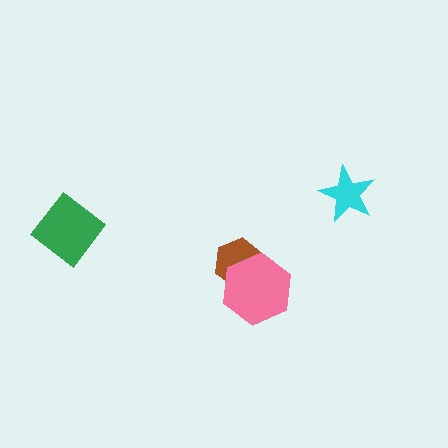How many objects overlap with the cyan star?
0 objects overlap with the cyan star.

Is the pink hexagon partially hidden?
No, no other shape covers it.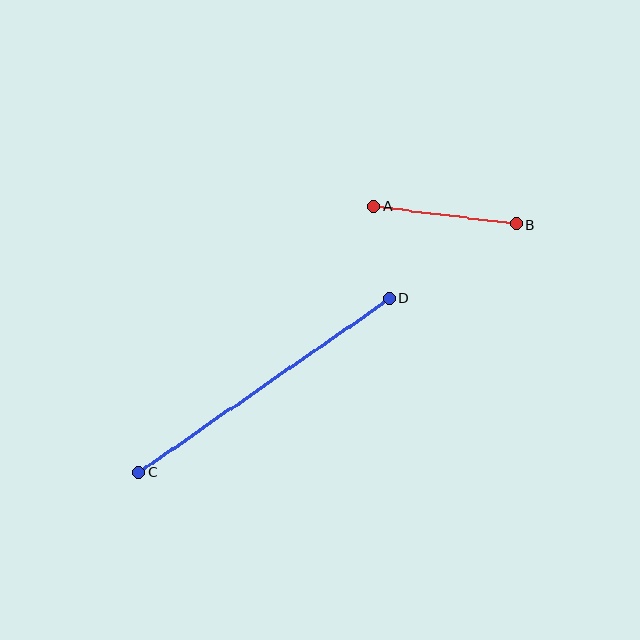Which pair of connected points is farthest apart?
Points C and D are farthest apart.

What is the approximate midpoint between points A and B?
The midpoint is at approximately (445, 215) pixels.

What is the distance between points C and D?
The distance is approximately 305 pixels.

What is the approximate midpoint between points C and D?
The midpoint is at approximately (264, 385) pixels.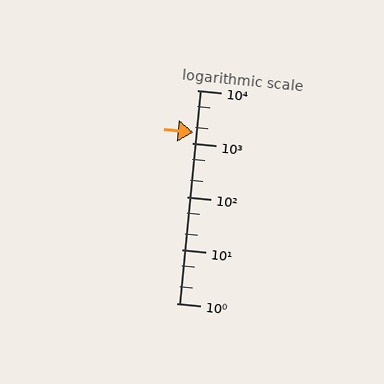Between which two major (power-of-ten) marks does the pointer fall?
The pointer is between 1000 and 10000.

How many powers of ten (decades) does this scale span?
The scale spans 4 decades, from 1 to 10000.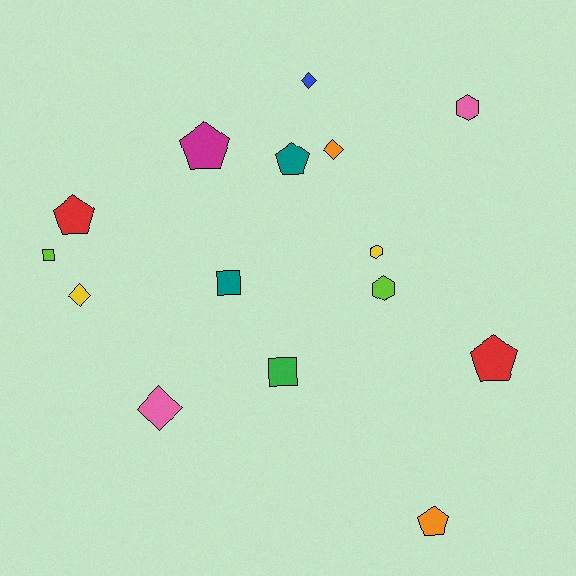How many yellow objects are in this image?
There are 2 yellow objects.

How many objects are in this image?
There are 15 objects.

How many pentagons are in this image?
There are 5 pentagons.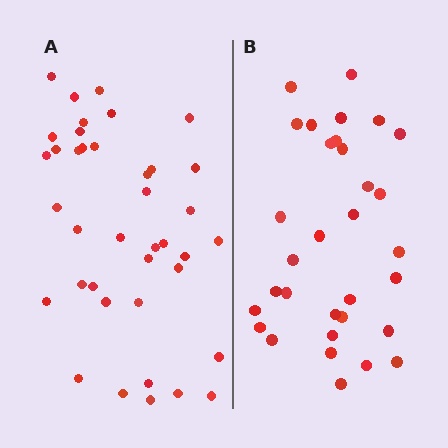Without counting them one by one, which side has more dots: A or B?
Region A (the left region) has more dots.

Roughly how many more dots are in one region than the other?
Region A has roughly 8 or so more dots than region B.